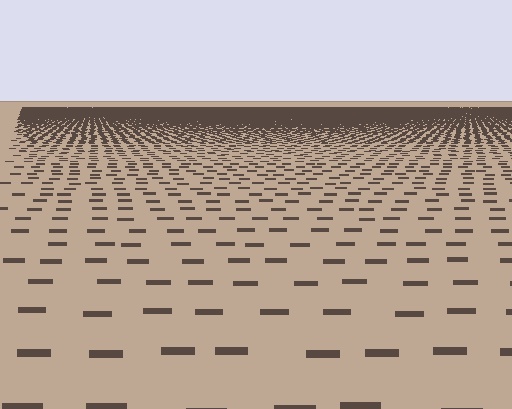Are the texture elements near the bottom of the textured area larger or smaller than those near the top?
Larger. Near the bottom, elements are closer to the viewer and appear at a bigger on-screen size.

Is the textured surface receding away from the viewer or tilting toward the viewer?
The surface is receding away from the viewer. Texture elements get smaller and denser toward the top.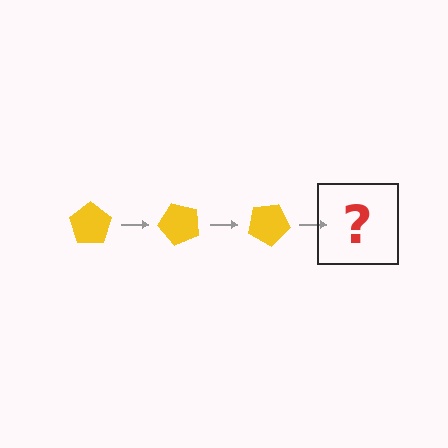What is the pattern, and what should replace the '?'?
The pattern is that the pentagon rotates 50 degrees each step. The '?' should be a yellow pentagon rotated 150 degrees.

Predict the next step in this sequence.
The next step is a yellow pentagon rotated 150 degrees.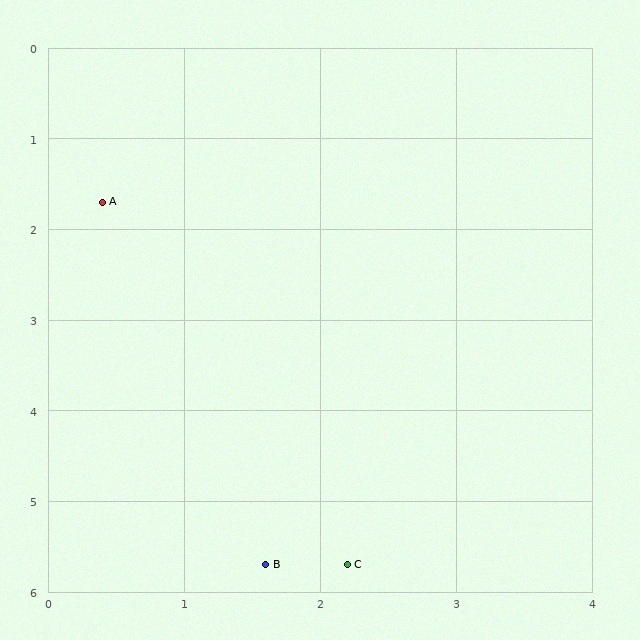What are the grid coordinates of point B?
Point B is at approximately (1.6, 5.7).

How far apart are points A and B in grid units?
Points A and B are about 4.2 grid units apart.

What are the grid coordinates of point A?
Point A is at approximately (0.4, 1.7).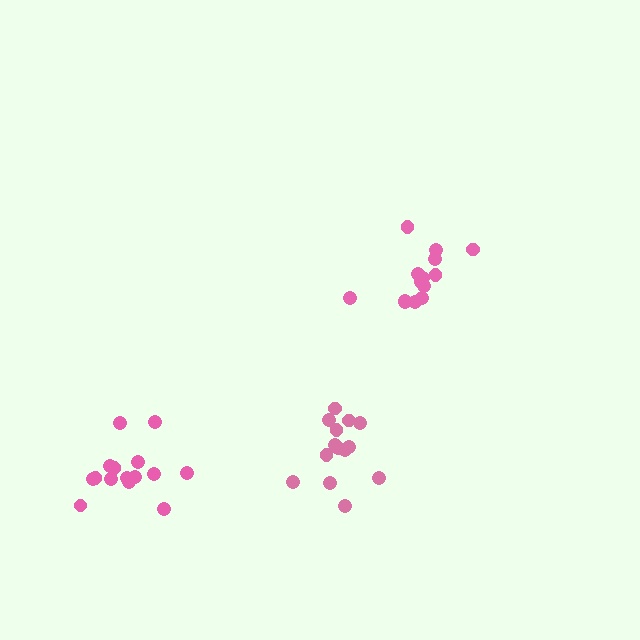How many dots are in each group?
Group 1: 14 dots, Group 2: 15 dots, Group 3: 14 dots (43 total).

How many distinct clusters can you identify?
There are 3 distinct clusters.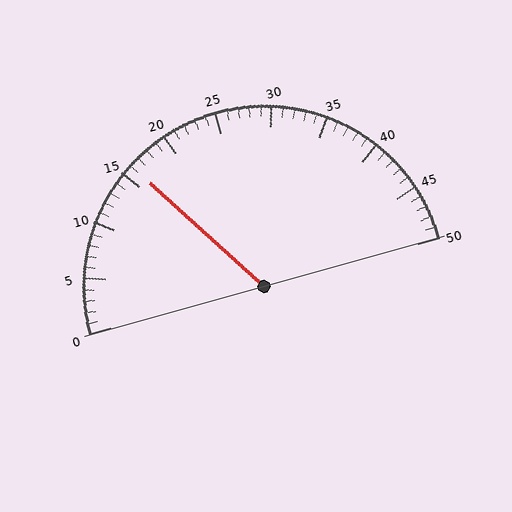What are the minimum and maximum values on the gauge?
The gauge ranges from 0 to 50.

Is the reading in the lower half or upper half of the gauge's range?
The reading is in the lower half of the range (0 to 50).